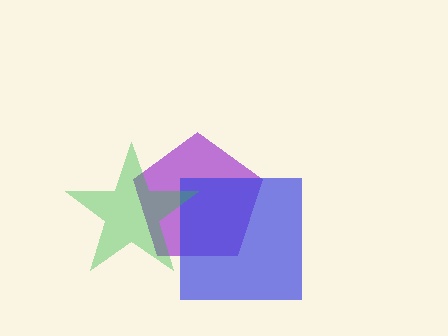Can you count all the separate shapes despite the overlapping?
Yes, there are 3 separate shapes.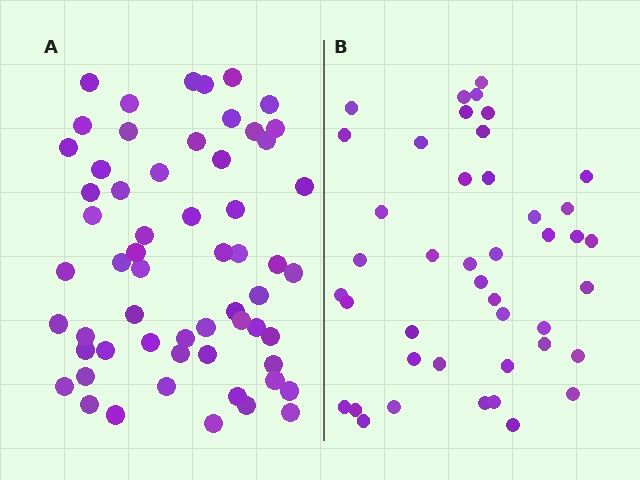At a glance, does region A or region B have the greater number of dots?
Region A (the left region) has more dots.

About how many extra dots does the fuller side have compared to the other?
Region A has approximately 15 more dots than region B.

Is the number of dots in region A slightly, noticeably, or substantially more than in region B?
Region A has noticeably more, but not dramatically so. The ratio is roughly 1.4 to 1.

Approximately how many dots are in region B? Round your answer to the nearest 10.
About 40 dots. (The exact count is 43, which rounds to 40.)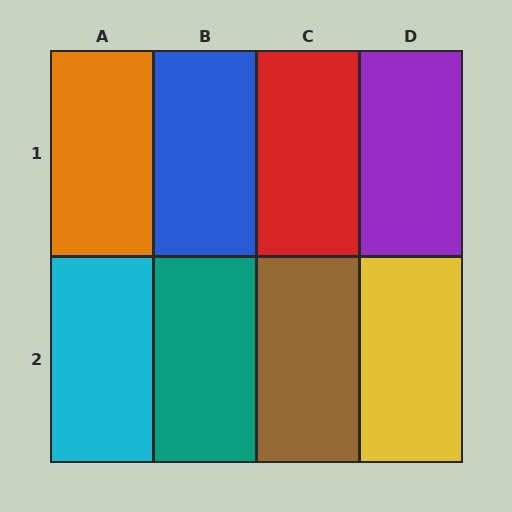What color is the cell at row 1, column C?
Red.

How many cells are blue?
1 cell is blue.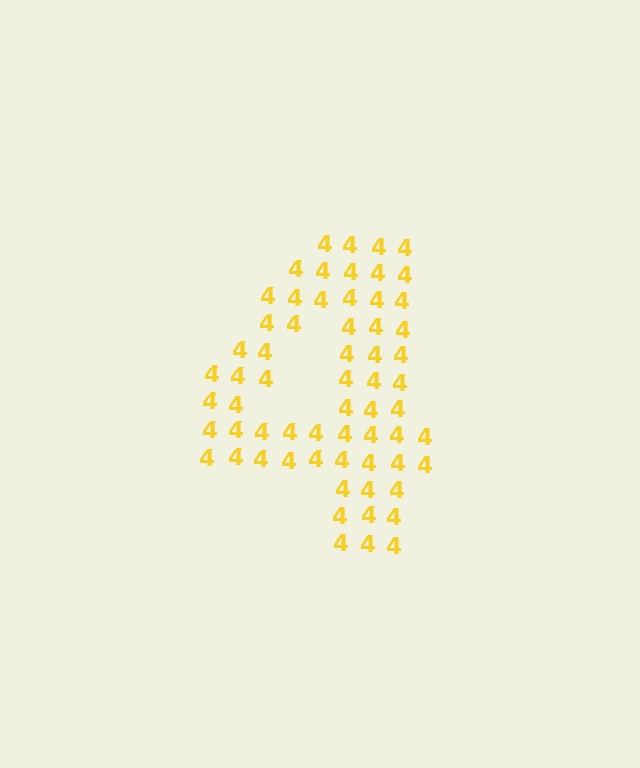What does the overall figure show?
The overall figure shows the digit 4.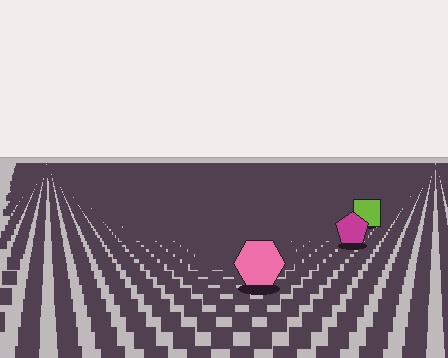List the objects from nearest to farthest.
From nearest to farthest: the pink hexagon, the magenta pentagon, the lime square.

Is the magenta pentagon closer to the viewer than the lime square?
Yes. The magenta pentagon is closer — you can tell from the texture gradient: the ground texture is coarser near it.